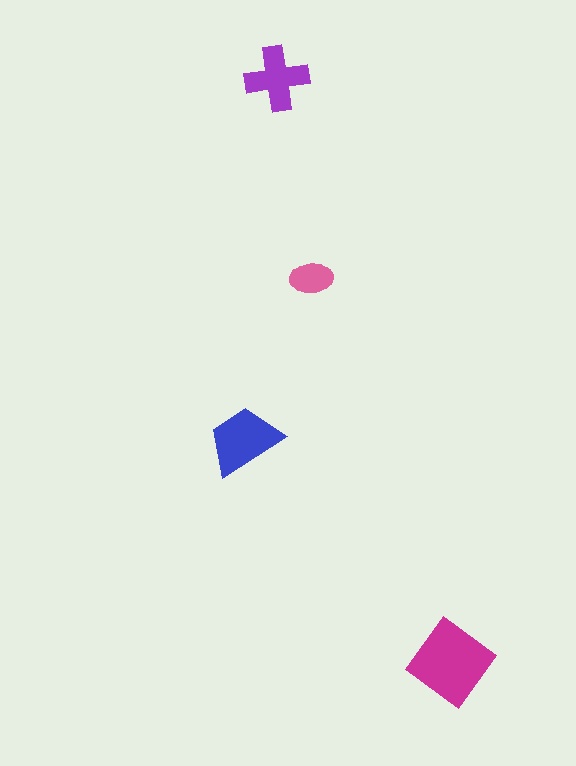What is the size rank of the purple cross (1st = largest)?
3rd.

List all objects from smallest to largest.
The pink ellipse, the purple cross, the blue trapezoid, the magenta diamond.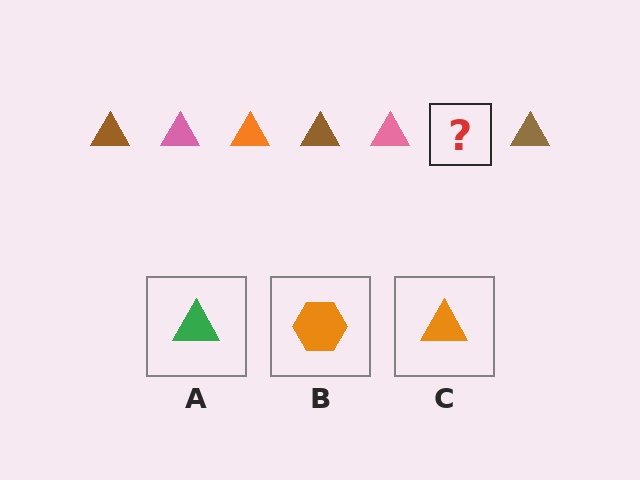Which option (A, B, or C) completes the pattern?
C.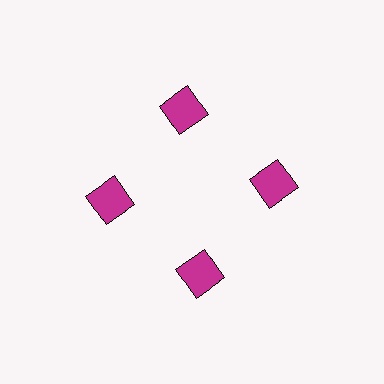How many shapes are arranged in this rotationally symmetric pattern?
There are 4 shapes, arranged in 4 groups of 1.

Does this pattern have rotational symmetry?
Yes, this pattern has 4-fold rotational symmetry. It looks the same after rotating 90 degrees around the center.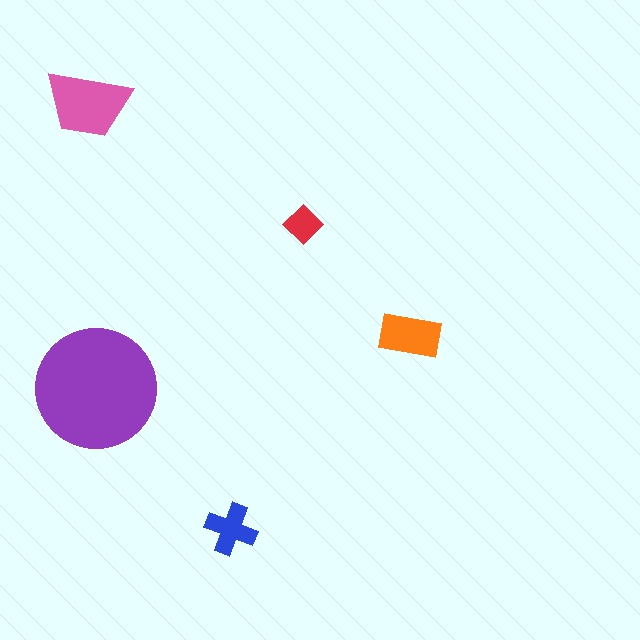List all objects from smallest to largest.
The red diamond, the blue cross, the orange rectangle, the pink trapezoid, the purple circle.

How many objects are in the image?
There are 5 objects in the image.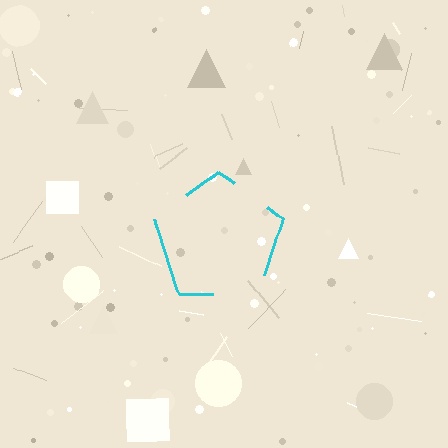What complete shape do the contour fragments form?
The contour fragments form a pentagon.